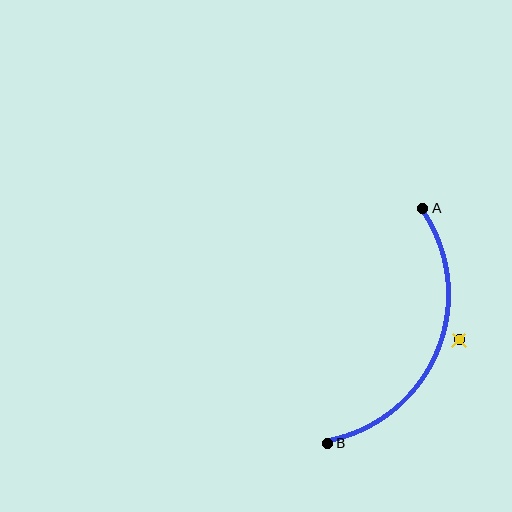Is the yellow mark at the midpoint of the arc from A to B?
No — the yellow mark does not lie on the arc at all. It sits slightly outside the curve.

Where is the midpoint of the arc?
The arc midpoint is the point on the curve farthest from the straight line joining A and B. It sits to the right of that line.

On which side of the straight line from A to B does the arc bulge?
The arc bulges to the right of the straight line connecting A and B.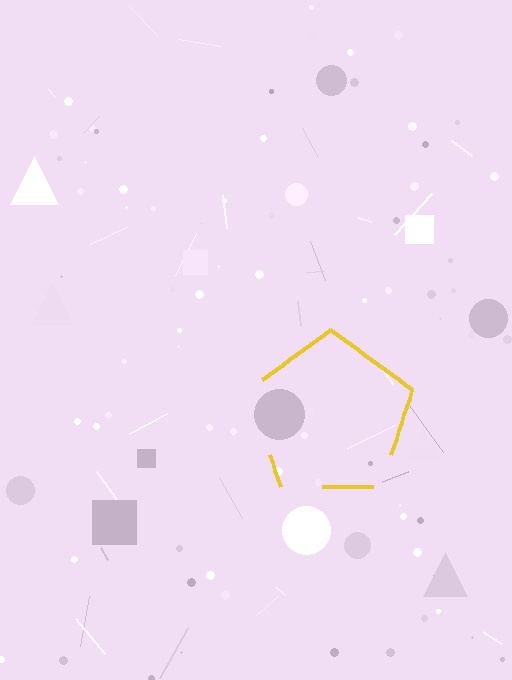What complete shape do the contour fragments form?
The contour fragments form a pentagon.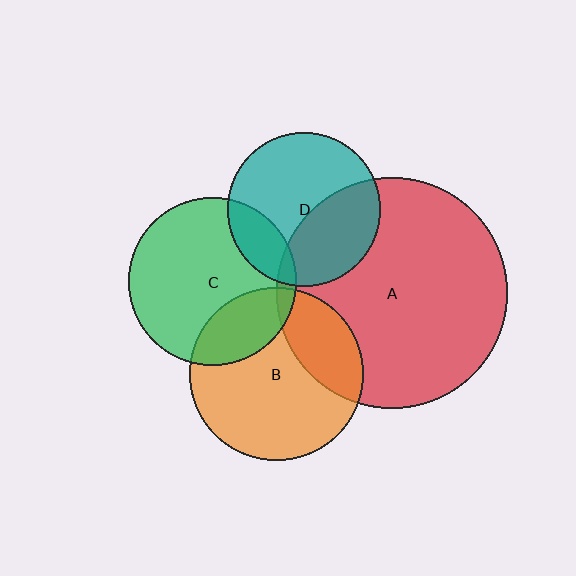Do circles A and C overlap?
Yes.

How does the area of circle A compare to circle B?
Approximately 1.8 times.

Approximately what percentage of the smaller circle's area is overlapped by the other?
Approximately 5%.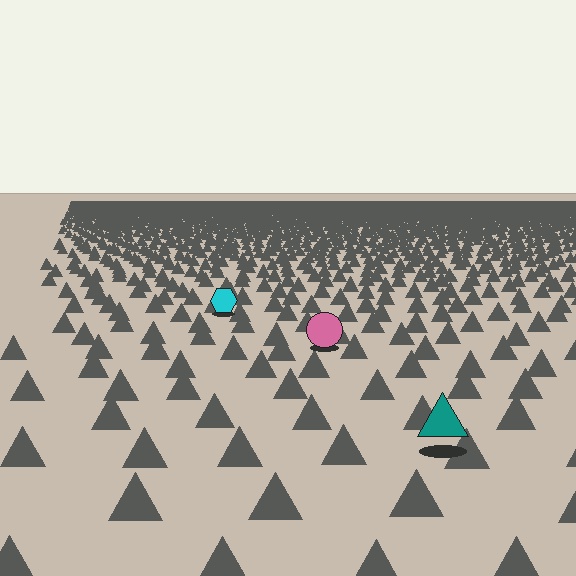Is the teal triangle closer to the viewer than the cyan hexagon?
Yes. The teal triangle is closer — you can tell from the texture gradient: the ground texture is coarser near it.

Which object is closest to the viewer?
The teal triangle is closest. The texture marks near it are larger and more spread out.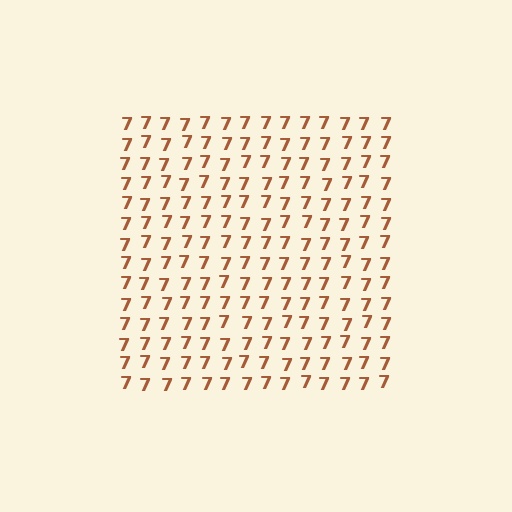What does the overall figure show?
The overall figure shows a square.